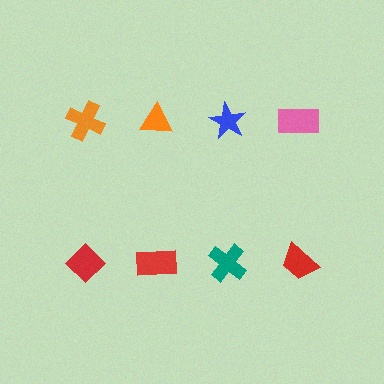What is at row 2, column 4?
A red trapezoid.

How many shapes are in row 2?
4 shapes.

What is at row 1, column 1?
An orange cross.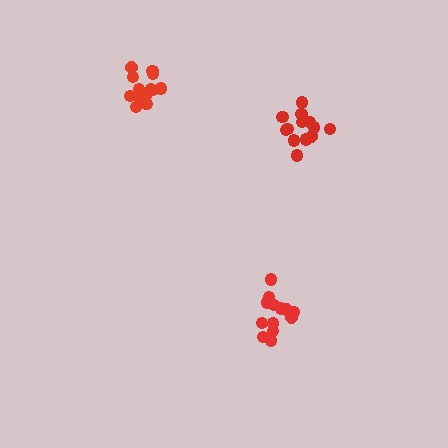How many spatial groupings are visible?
There are 3 spatial groupings.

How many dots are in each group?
Group 1: 13 dots, Group 2: 13 dots, Group 3: 13 dots (39 total).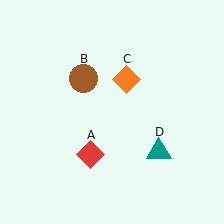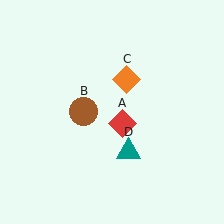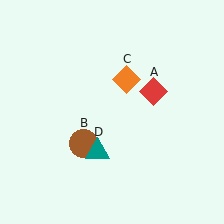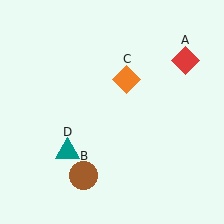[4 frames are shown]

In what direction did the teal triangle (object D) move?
The teal triangle (object D) moved left.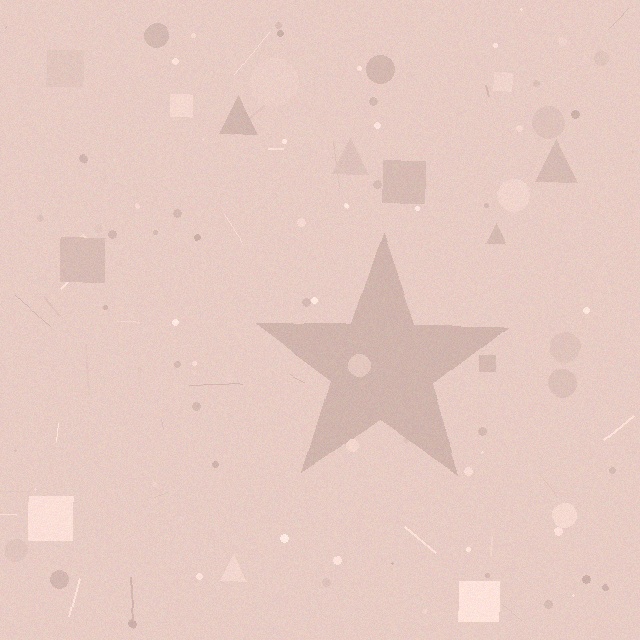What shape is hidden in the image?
A star is hidden in the image.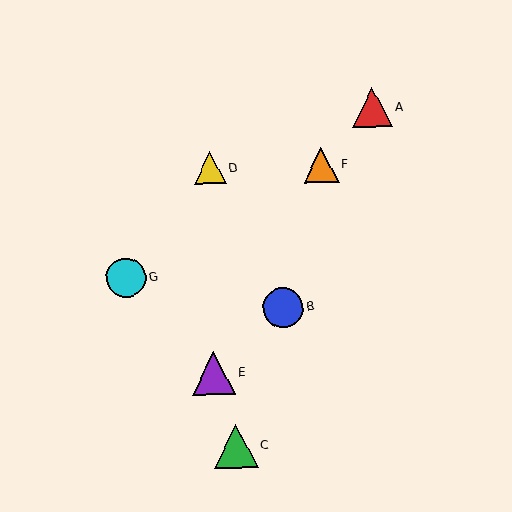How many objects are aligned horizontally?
2 objects (D, F) are aligned horizontally.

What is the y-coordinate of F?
Object F is at y≈165.